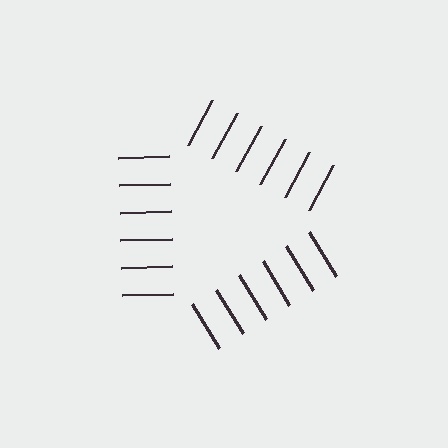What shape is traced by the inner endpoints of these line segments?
An illusory triangle — the line segments terminate on its edges but no continuous stroke is drawn.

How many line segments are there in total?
18 — 6 along each of the 3 edges.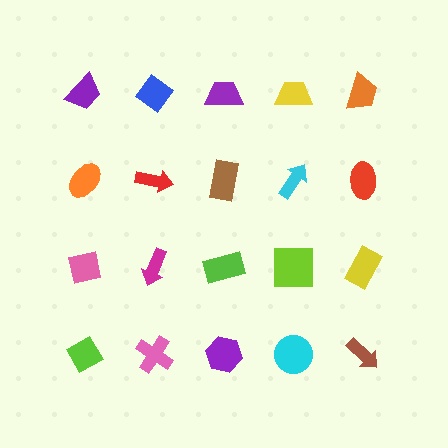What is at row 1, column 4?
A yellow trapezoid.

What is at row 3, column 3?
A lime rectangle.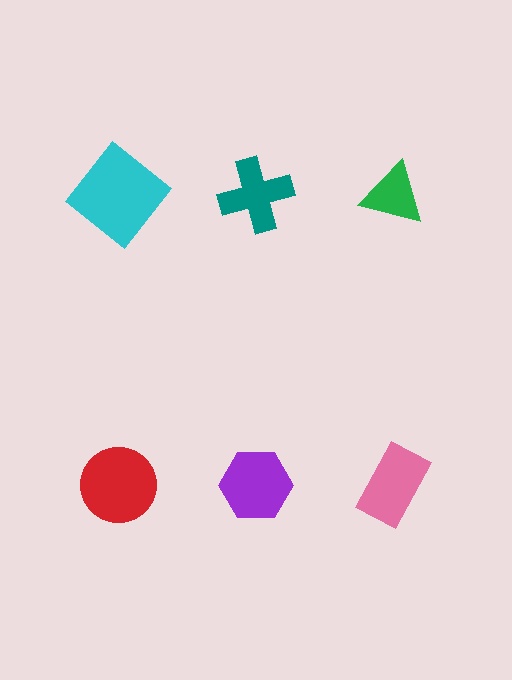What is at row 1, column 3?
A green triangle.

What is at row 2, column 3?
A pink rectangle.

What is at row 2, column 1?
A red circle.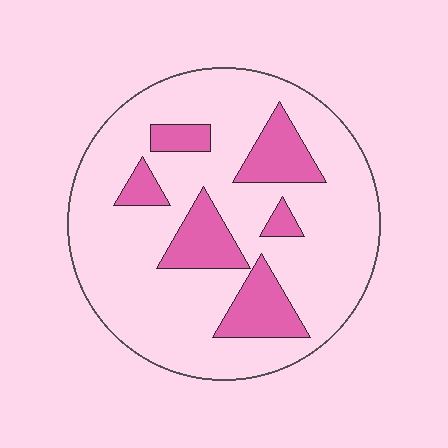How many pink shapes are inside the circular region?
6.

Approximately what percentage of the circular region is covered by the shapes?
Approximately 20%.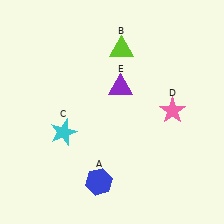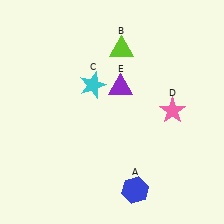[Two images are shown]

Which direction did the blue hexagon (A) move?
The blue hexagon (A) moved right.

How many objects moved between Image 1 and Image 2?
2 objects moved between the two images.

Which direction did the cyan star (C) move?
The cyan star (C) moved up.